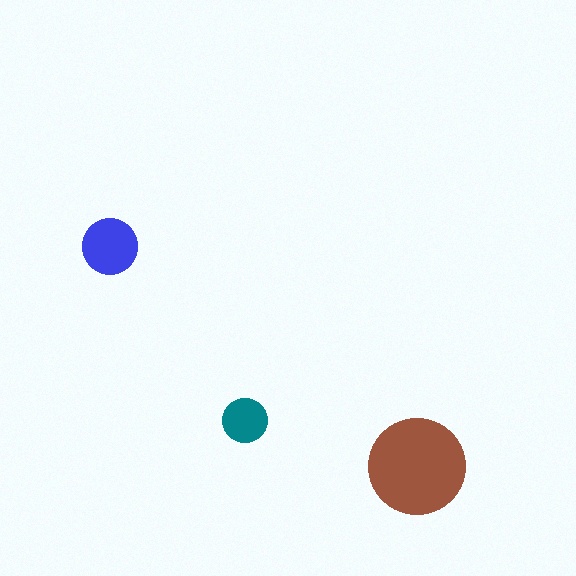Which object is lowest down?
The brown circle is bottommost.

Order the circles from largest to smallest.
the brown one, the blue one, the teal one.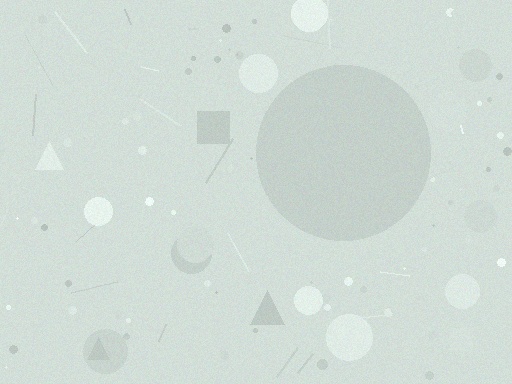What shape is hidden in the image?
A circle is hidden in the image.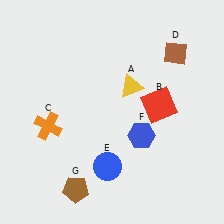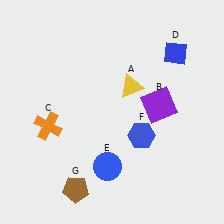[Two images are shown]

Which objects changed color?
B changed from red to purple. D changed from brown to blue.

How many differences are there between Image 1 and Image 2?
There are 2 differences between the two images.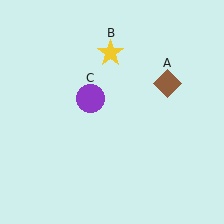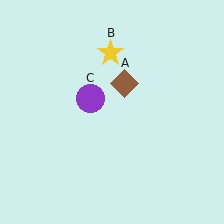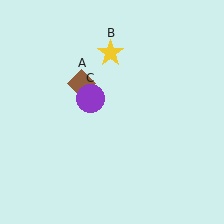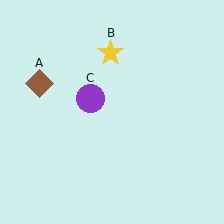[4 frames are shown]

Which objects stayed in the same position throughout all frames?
Yellow star (object B) and purple circle (object C) remained stationary.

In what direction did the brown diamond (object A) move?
The brown diamond (object A) moved left.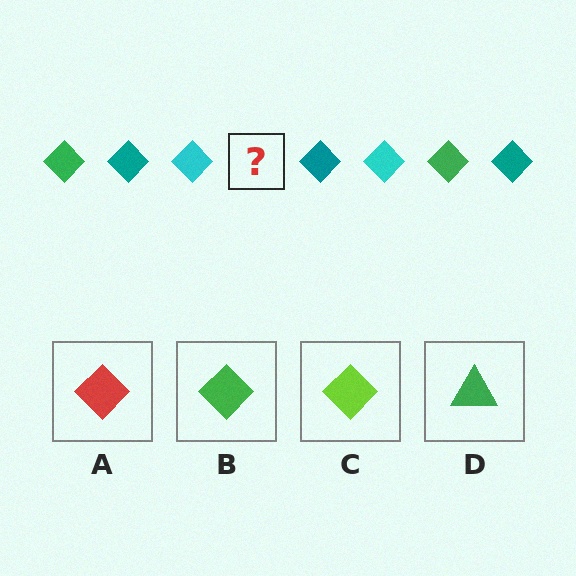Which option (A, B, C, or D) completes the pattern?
B.